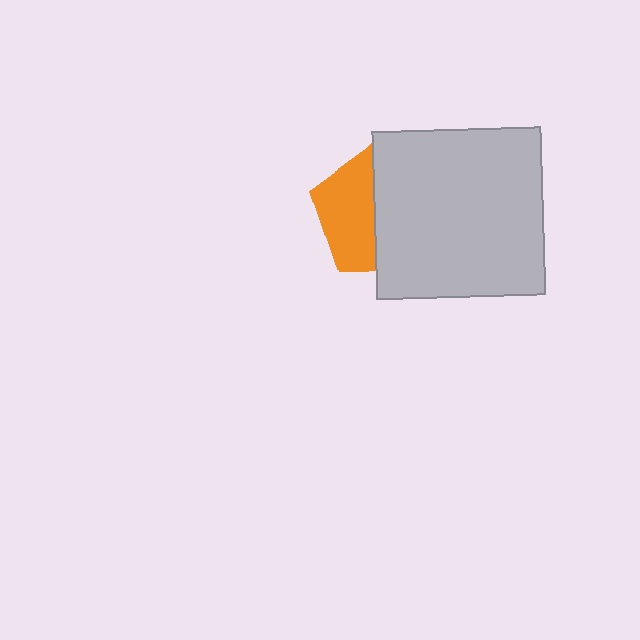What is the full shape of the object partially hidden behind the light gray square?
The partially hidden object is an orange pentagon.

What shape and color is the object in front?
The object in front is a light gray square.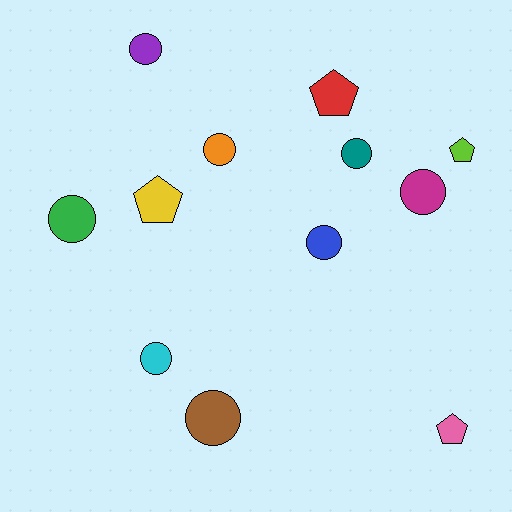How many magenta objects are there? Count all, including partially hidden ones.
There is 1 magenta object.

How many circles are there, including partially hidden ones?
There are 8 circles.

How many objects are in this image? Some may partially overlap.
There are 12 objects.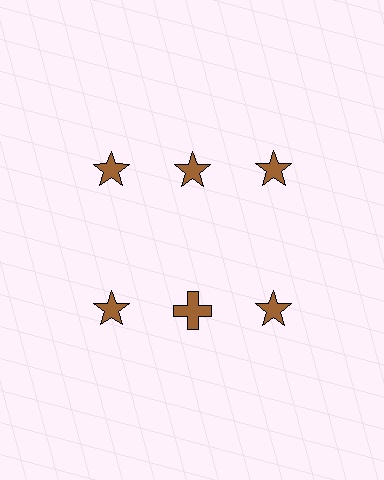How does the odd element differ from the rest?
It has a different shape: cross instead of star.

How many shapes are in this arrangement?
There are 6 shapes arranged in a grid pattern.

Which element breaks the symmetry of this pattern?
The brown cross in the second row, second from left column breaks the symmetry. All other shapes are brown stars.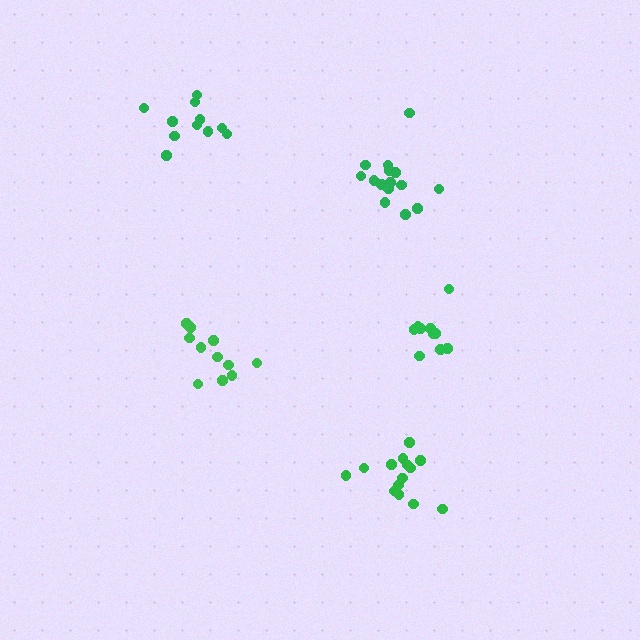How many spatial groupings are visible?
There are 5 spatial groupings.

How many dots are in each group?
Group 1: 11 dots, Group 2: 14 dots, Group 3: 11 dots, Group 4: 16 dots, Group 5: 10 dots (62 total).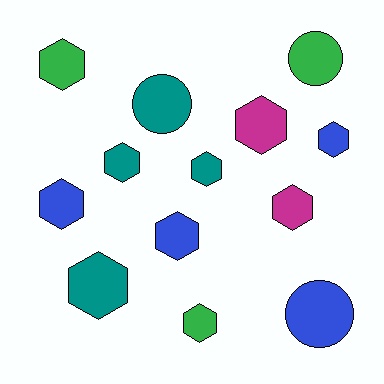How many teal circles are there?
There is 1 teal circle.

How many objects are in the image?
There are 13 objects.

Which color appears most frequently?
Blue, with 4 objects.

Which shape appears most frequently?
Hexagon, with 10 objects.